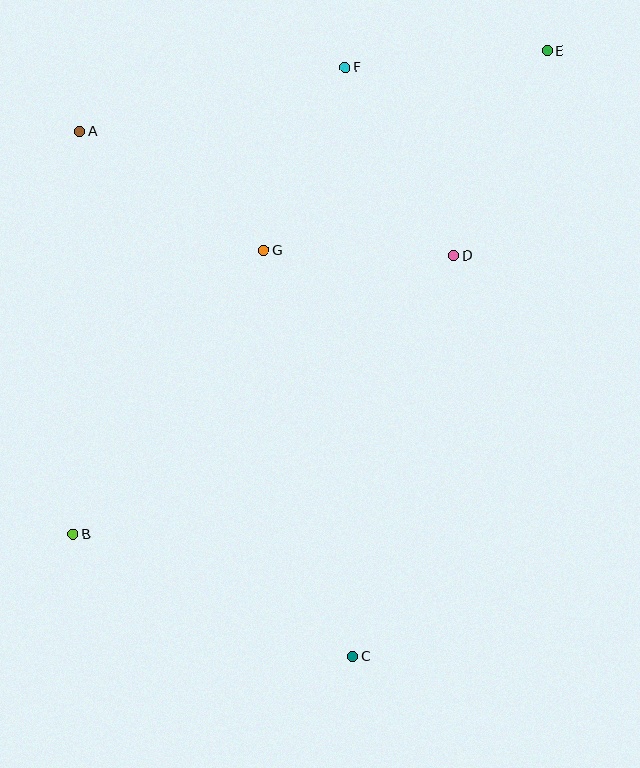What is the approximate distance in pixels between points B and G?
The distance between B and G is approximately 342 pixels.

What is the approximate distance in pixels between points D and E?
The distance between D and E is approximately 225 pixels.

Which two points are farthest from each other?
Points B and E are farthest from each other.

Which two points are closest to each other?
Points D and G are closest to each other.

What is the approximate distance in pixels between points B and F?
The distance between B and F is approximately 540 pixels.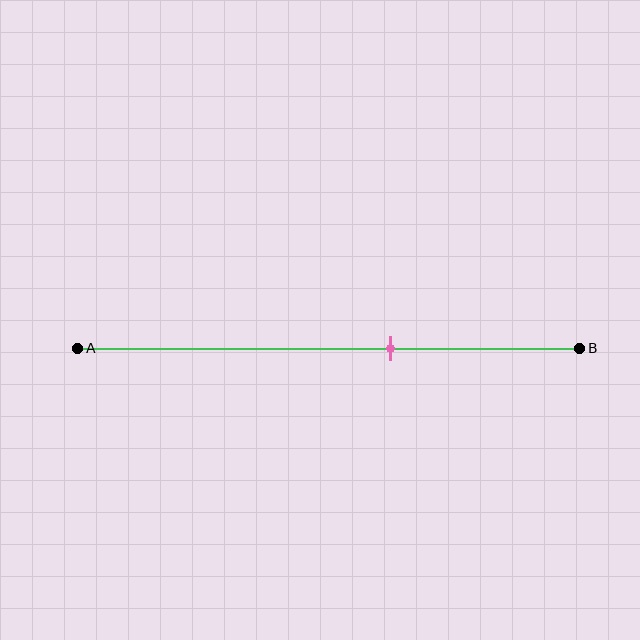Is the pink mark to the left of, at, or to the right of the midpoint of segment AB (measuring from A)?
The pink mark is to the right of the midpoint of segment AB.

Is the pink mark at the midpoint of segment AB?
No, the mark is at about 60% from A, not at the 50% midpoint.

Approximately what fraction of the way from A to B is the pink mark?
The pink mark is approximately 60% of the way from A to B.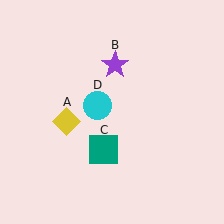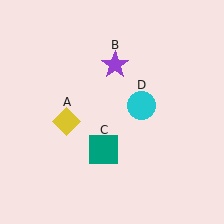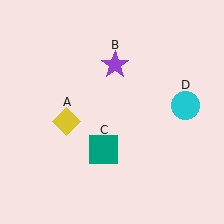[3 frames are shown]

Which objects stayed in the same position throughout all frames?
Yellow diamond (object A) and purple star (object B) and teal square (object C) remained stationary.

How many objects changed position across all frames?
1 object changed position: cyan circle (object D).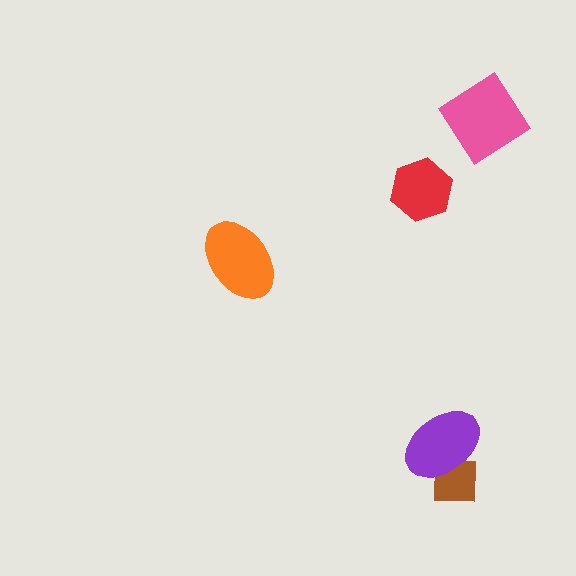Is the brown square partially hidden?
Yes, it is partially covered by another shape.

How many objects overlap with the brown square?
1 object overlaps with the brown square.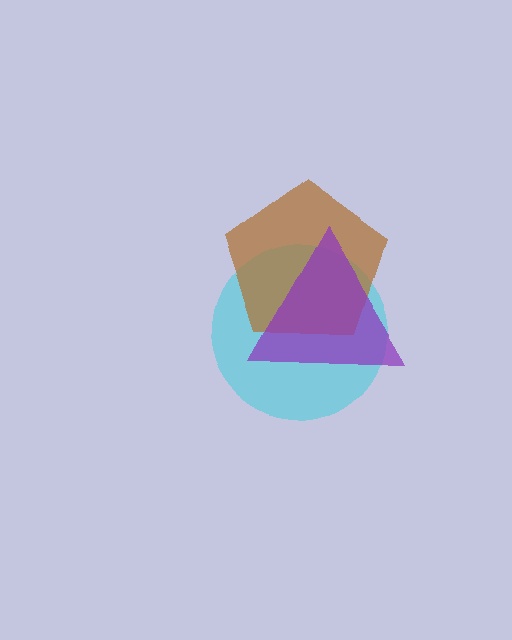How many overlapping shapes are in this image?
There are 3 overlapping shapes in the image.